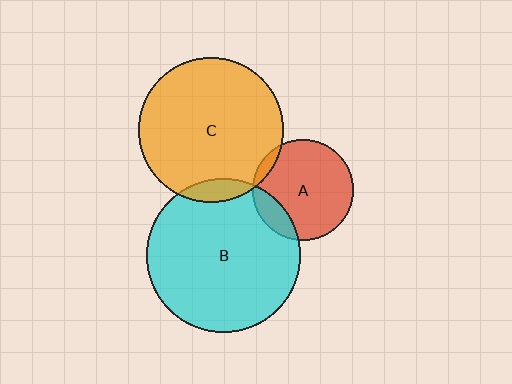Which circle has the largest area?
Circle B (cyan).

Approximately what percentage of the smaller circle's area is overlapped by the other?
Approximately 15%.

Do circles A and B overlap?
Yes.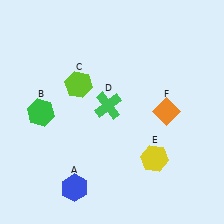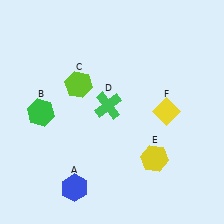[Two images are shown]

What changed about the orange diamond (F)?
In Image 1, F is orange. In Image 2, it changed to yellow.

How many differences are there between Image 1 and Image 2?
There is 1 difference between the two images.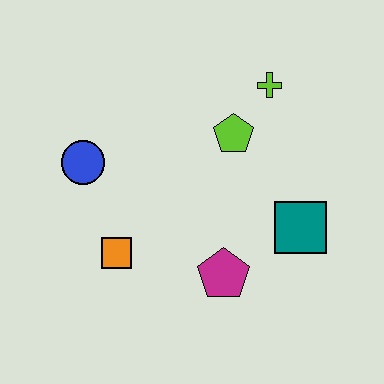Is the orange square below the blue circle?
Yes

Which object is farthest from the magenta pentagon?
The lime cross is farthest from the magenta pentagon.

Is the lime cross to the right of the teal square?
No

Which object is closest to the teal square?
The magenta pentagon is closest to the teal square.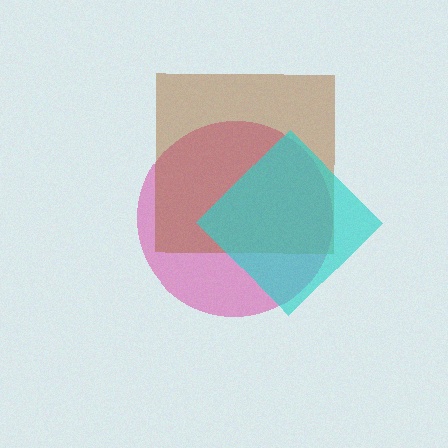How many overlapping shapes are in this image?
There are 3 overlapping shapes in the image.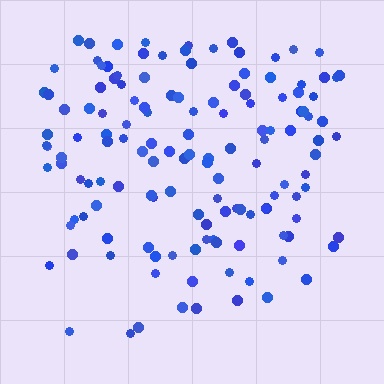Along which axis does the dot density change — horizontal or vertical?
Vertical.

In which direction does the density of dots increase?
From bottom to top, with the top side densest.